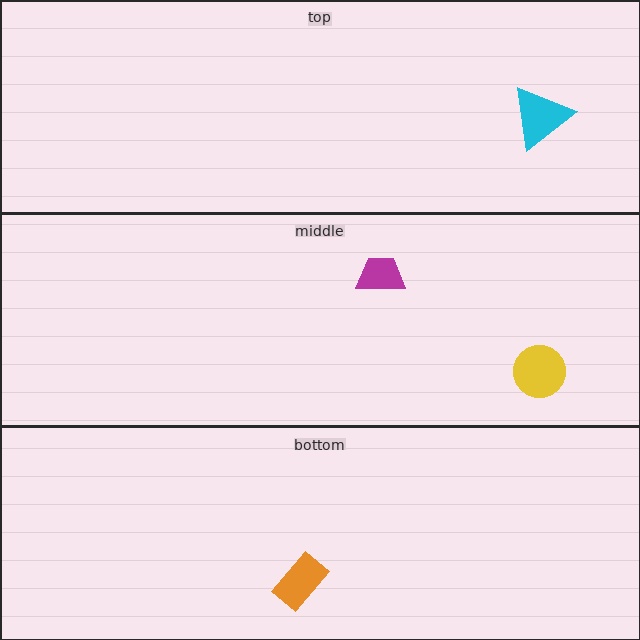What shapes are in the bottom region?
The orange rectangle.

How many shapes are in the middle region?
2.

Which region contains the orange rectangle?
The bottom region.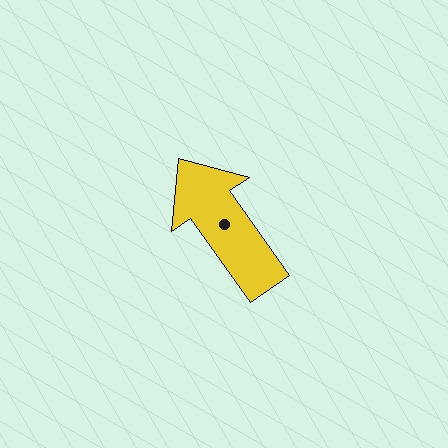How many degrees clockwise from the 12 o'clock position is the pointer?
Approximately 325 degrees.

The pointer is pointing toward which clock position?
Roughly 11 o'clock.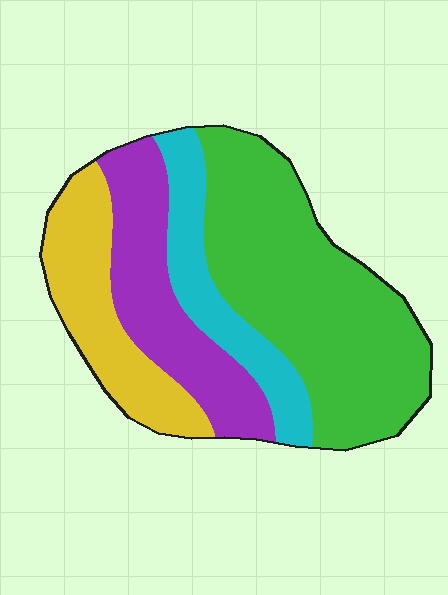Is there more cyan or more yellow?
Yellow.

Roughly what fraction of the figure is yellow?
Yellow takes up about one fifth (1/5) of the figure.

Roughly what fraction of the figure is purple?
Purple covers around 20% of the figure.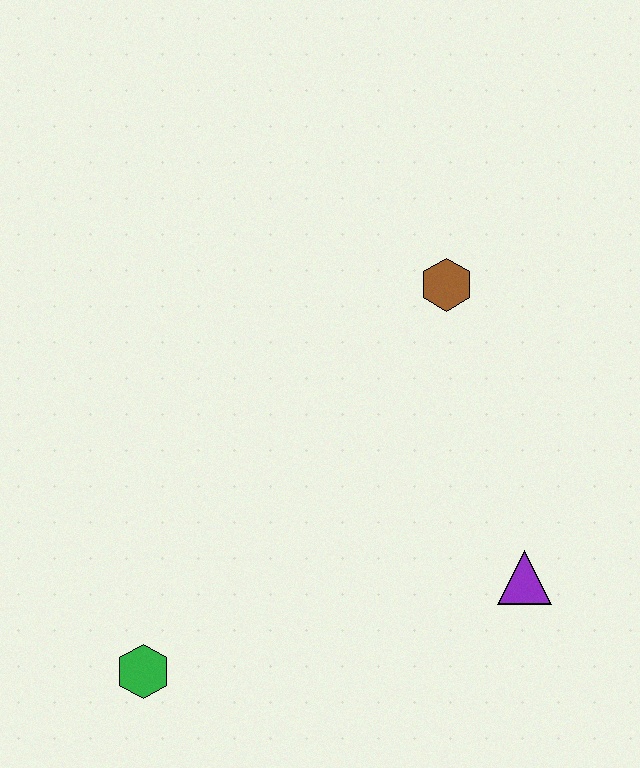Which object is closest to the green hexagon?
The purple triangle is closest to the green hexagon.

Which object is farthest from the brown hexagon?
The green hexagon is farthest from the brown hexagon.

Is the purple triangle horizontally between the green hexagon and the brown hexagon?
No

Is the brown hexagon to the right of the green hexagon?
Yes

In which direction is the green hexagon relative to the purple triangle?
The green hexagon is to the left of the purple triangle.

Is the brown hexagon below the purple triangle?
No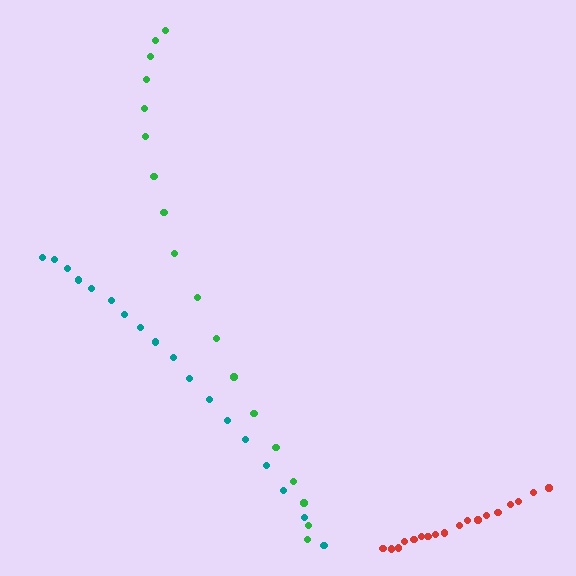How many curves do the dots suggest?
There are 3 distinct paths.